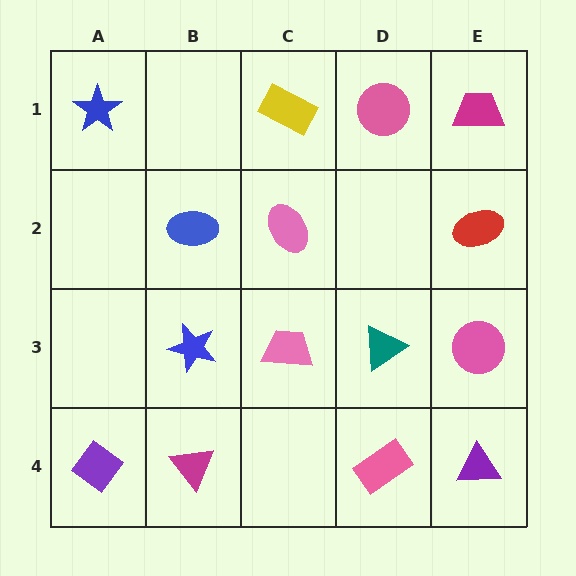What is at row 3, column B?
A blue star.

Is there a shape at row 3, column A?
No, that cell is empty.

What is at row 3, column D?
A teal triangle.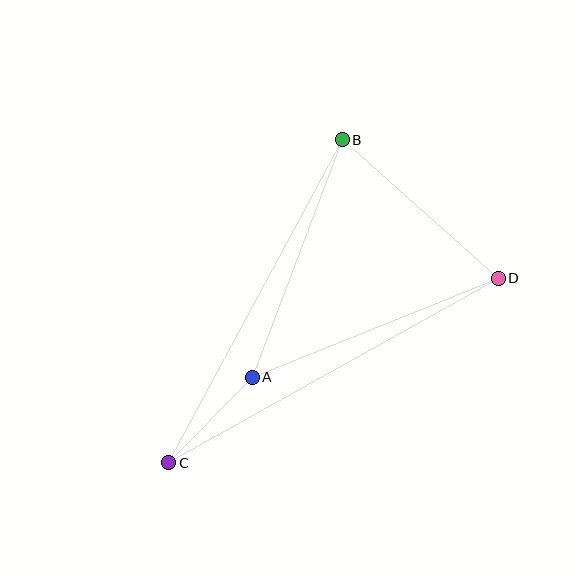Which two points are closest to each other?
Points A and C are closest to each other.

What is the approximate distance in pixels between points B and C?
The distance between B and C is approximately 367 pixels.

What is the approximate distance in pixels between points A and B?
The distance between A and B is approximately 254 pixels.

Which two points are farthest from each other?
Points C and D are farthest from each other.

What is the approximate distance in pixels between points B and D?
The distance between B and D is approximately 208 pixels.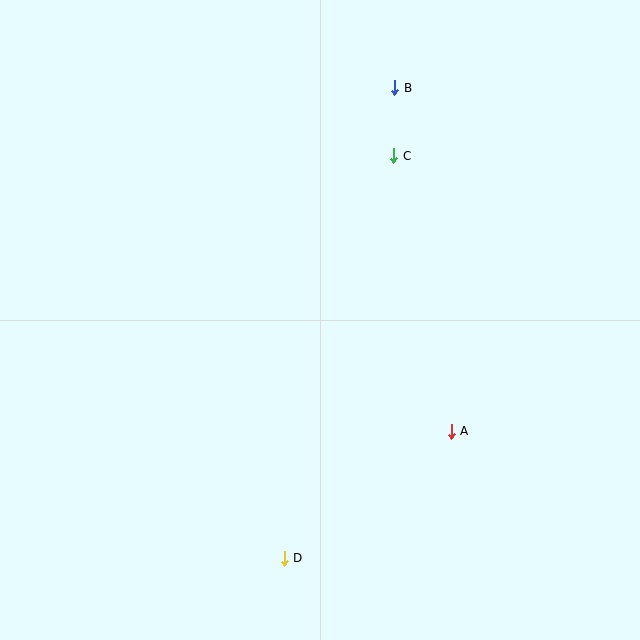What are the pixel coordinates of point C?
Point C is at (394, 156).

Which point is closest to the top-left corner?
Point B is closest to the top-left corner.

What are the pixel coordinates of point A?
Point A is at (451, 431).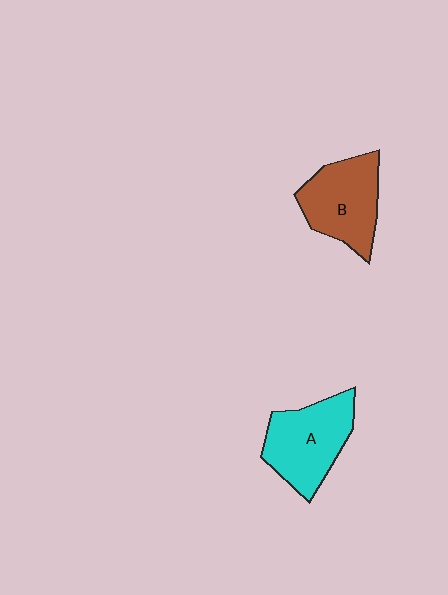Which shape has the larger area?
Shape A (cyan).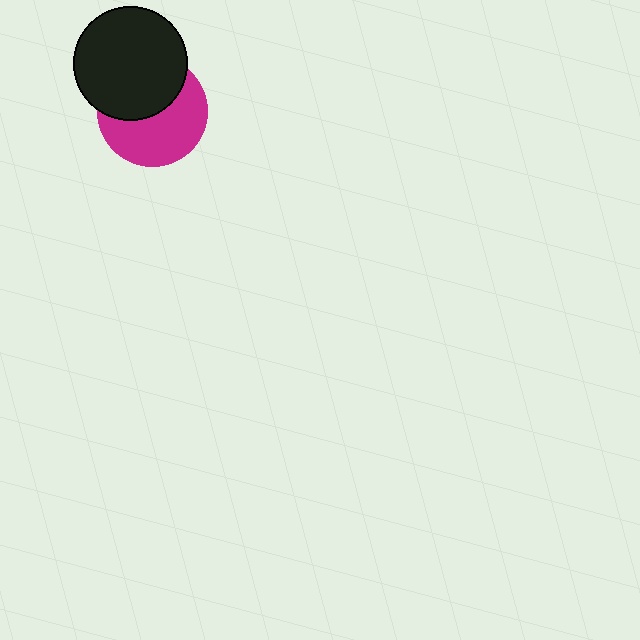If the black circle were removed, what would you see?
You would see the complete magenta circle.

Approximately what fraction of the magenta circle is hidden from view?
Roughly 44% of the magenta circle is hidden behind the black circle.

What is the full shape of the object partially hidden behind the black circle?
The partially hidden object is a magenta circle.